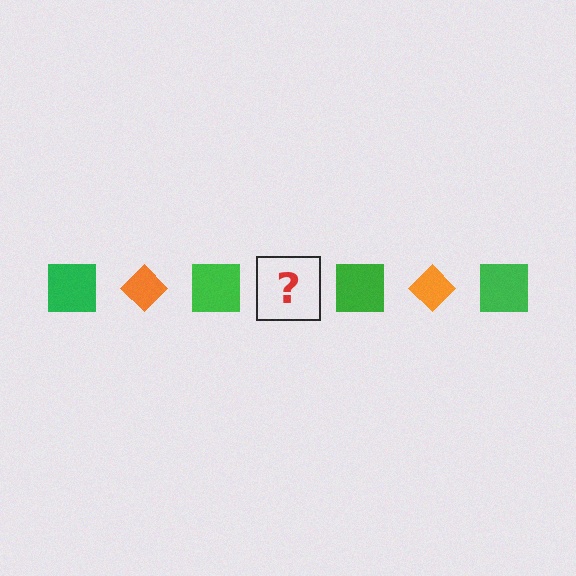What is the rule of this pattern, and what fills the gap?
The rule is that the pattern alternates between green square and orange diamond. The gap should be filled with an orange diamond.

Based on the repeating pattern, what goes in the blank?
The blank should be an orange diamond.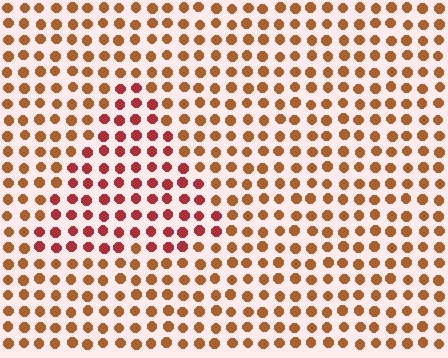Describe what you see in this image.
The image is filled with small brown elements in a uniform arrangement. A triangle-shaped region is visible where the elements are tinted to a slightly different hue, forming a subtle color boundary.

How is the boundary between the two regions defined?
The boundary is defined purely by a slight shift in hue (about 29 degrees). Spacing, size, and orientation are identical on both sides.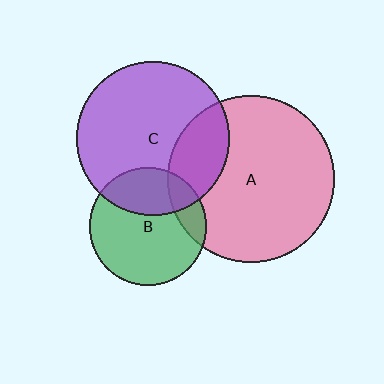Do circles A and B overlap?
Yes.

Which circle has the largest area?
Circle A (pink).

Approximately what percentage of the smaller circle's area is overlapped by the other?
Approximately 15%.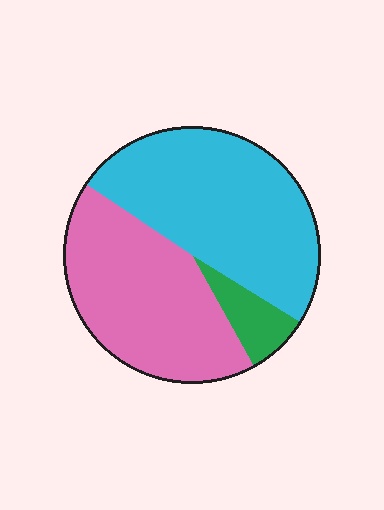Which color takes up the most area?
Cyan, at roughly 50%.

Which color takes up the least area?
Green, at roughly 10%.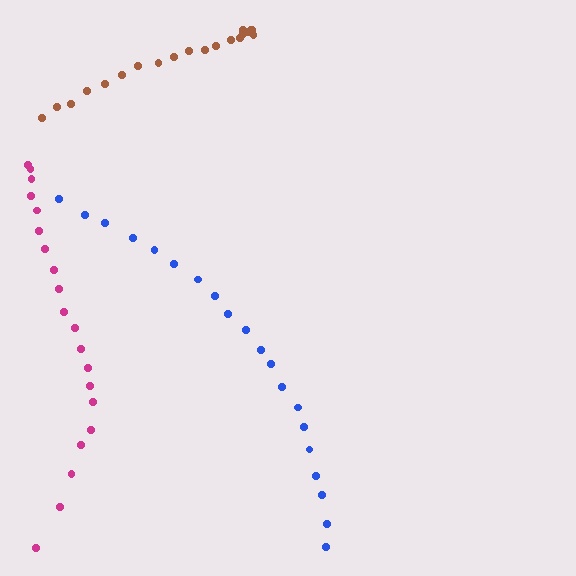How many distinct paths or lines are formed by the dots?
There are 3 distinct paths.